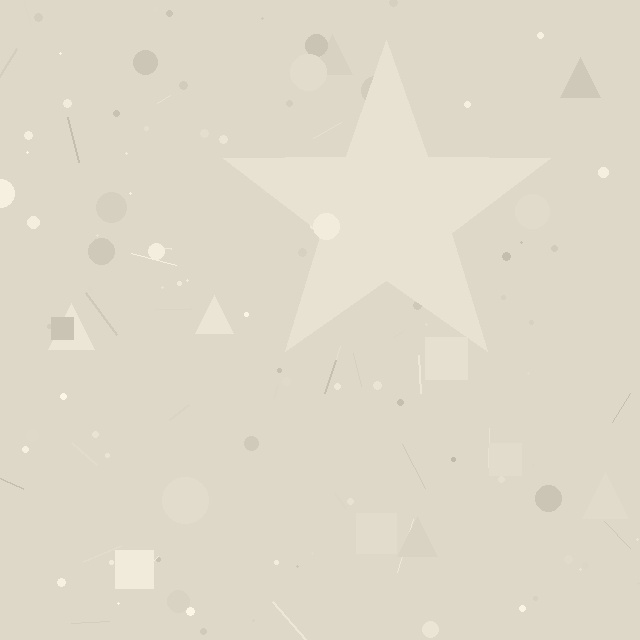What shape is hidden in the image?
A star is hidden in the image.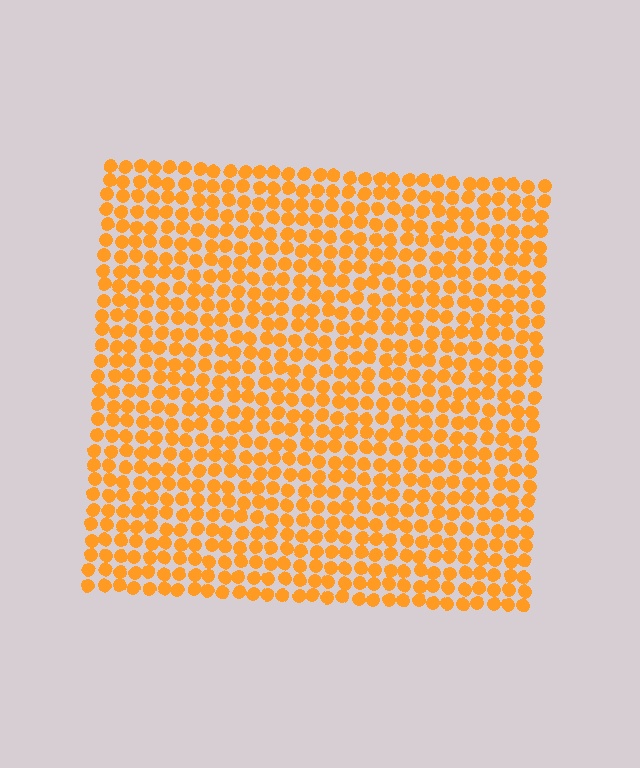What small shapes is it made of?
It is made of small circles.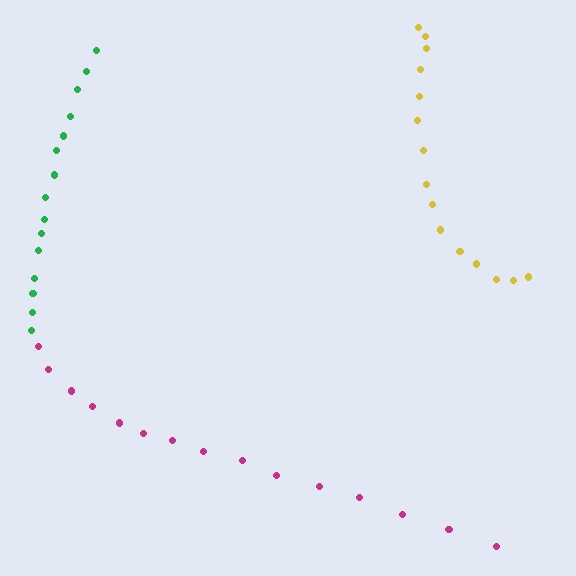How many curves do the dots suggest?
There are 3 distinct paths.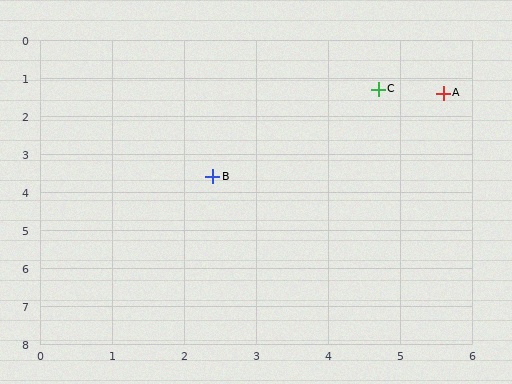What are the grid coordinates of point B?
Point B is at approximately (2.4, 3.6).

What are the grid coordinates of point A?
Point A is at approximately (5.6, 1.4).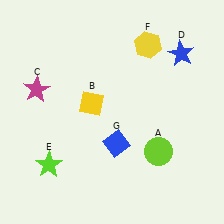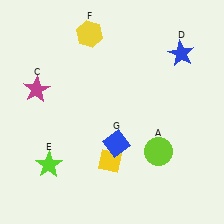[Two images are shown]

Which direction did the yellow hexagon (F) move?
The yellow hexagon (F) moved left.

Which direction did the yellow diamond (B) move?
The yellow diamond (B) moved down.